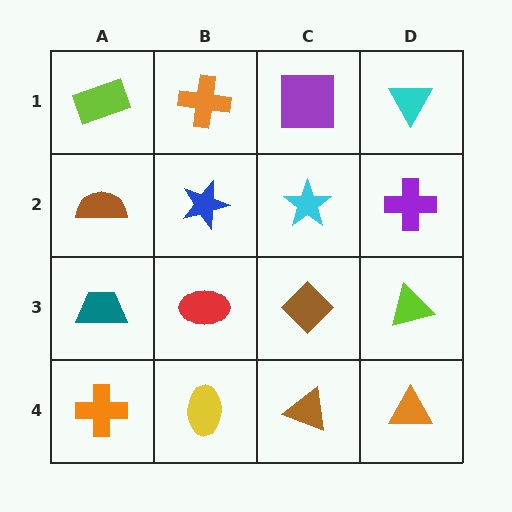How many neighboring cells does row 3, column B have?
4.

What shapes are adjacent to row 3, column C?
A cyan star (row 2, column C), a brown triangle (row 4, column C), a red ellipse (row 3, column B), a lime triangle (row 3, column D).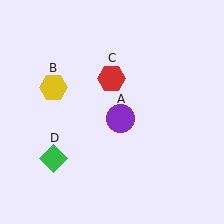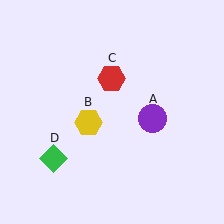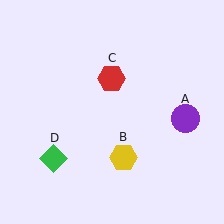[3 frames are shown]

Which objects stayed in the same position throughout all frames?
Red hexagon (object C) and green diamond (object D) remained stationary.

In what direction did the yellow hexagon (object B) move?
The yellow hexagon (object B) moved down and to the right.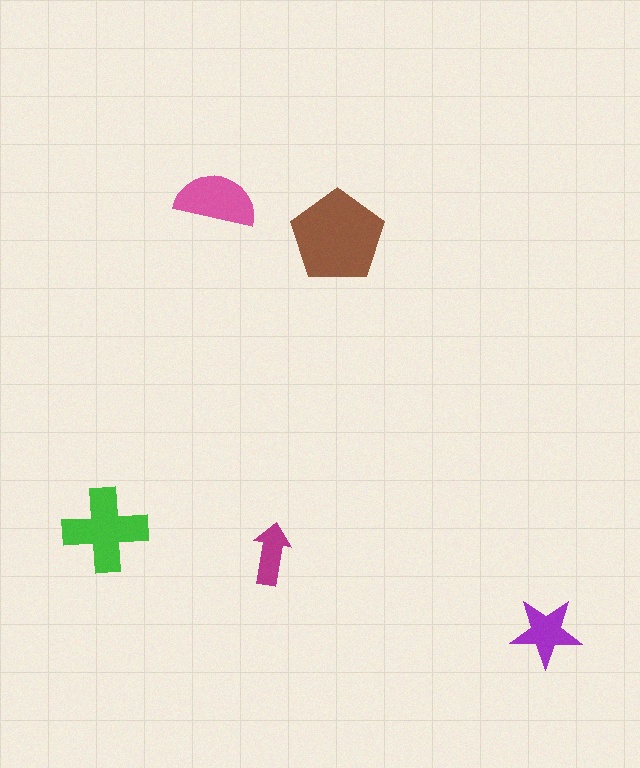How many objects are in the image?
There are 5 objects in the image.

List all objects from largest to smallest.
The brown pentagon, the green cross, the pink semicircle, the purple star, the magenta arrow.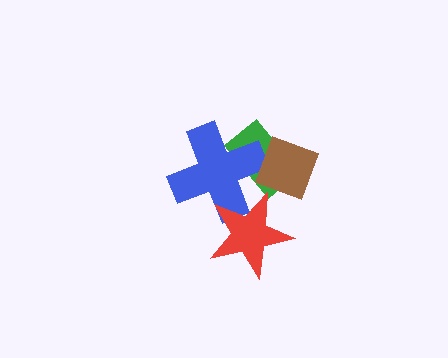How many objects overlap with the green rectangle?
2 objects overlap with the green rectangle.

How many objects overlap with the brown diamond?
2 objects overlap with the brown diamond.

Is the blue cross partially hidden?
Yes, it is partially covered by another shape.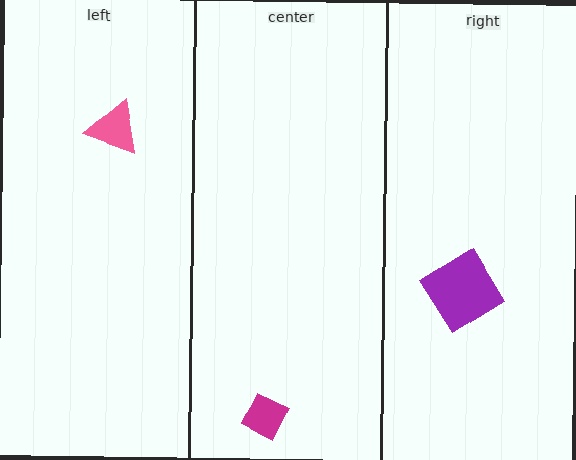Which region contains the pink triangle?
The left region.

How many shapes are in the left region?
1.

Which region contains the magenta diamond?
The center region.